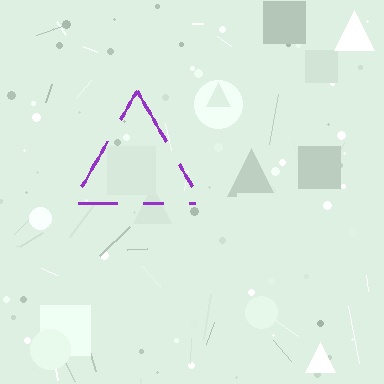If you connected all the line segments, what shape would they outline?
They would outline a triangle.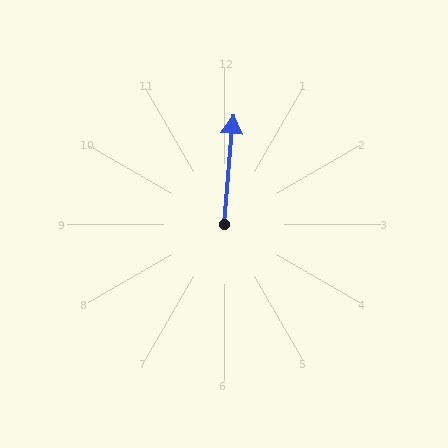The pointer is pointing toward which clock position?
Roughly 12 o'clock.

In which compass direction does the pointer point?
North.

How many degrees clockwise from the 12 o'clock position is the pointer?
Approximately 5 degrees.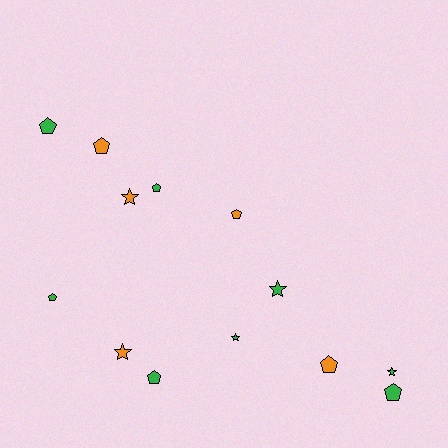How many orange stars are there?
There are 2 orange stars.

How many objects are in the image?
There are 13 objects.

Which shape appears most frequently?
Pentagon, with 8 objects.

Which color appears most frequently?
Green, with 8 objects.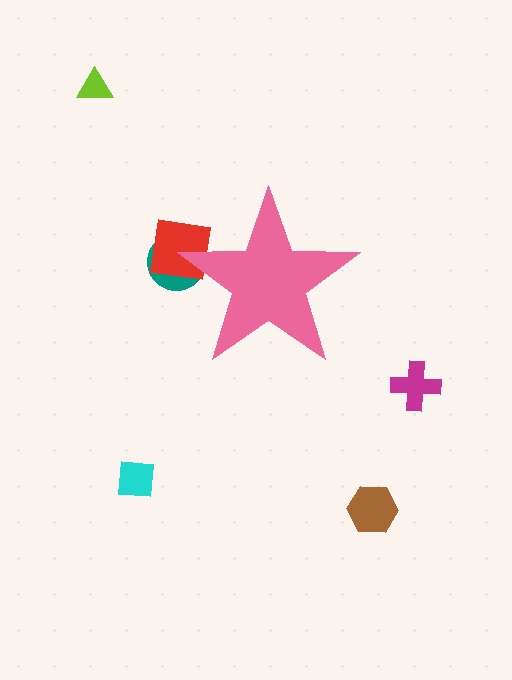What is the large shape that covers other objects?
A pink star.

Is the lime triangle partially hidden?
No, the lime triangle is fully visible.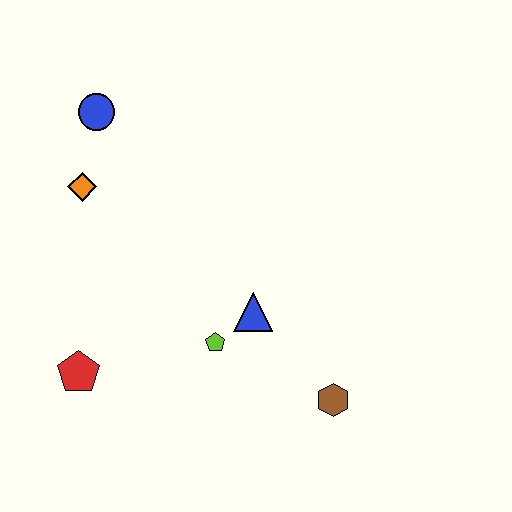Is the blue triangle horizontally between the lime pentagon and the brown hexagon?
Yes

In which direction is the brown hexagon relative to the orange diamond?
The brown hexagon is to the right of the orange diamond.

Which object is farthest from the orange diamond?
The brown hexagon is farthest from the orange diamond.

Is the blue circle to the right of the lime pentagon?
No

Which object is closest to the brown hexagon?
The blue triangle is closest to the brown hexagon.